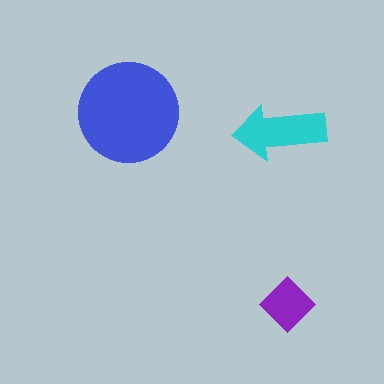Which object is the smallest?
The purple diamond.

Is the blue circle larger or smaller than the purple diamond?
Larger.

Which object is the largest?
The blue circle.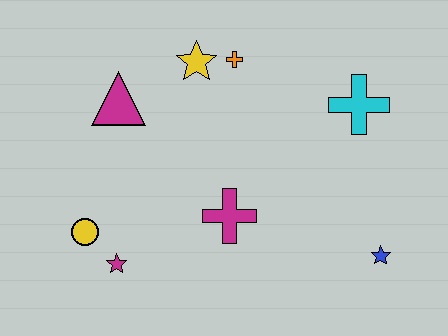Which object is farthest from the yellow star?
The blue star is farthest from the yellow star.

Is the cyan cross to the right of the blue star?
No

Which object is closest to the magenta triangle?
The yellow star is closest to the magenta triangle.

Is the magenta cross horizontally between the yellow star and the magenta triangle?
No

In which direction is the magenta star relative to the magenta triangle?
The magenta star is below the magenta triangle.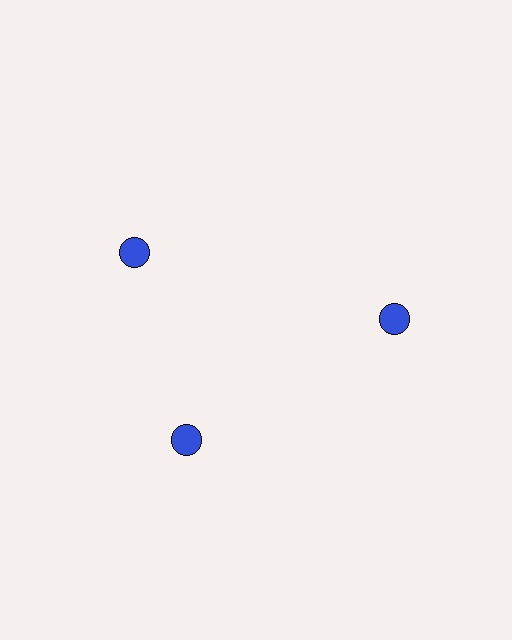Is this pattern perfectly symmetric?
No. The 3 blue circles are arranged in a ring, but one element near the 11 o'clock position is rotated out of alignment along the ring, breaking the 3-fold rotational symmetry.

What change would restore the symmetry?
The symmetry would be restored by rotating it back into even spacing with its neighbors so that all 3 circles sit at equal angles and equal distance from the center.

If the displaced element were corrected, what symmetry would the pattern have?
It would have 3-fold rotational symmetry — the pattern would map onto itself every 120 degrees.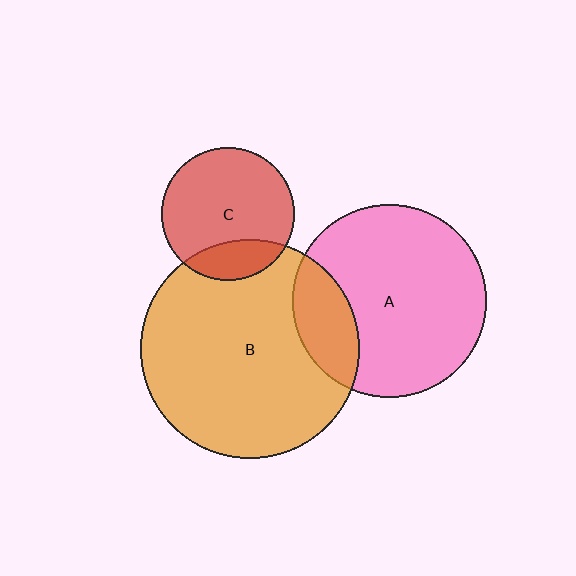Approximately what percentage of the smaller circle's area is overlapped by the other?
Approximately 20%.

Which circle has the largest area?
Circle B (orange).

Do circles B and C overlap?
Yes.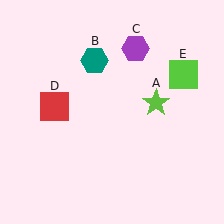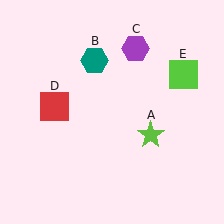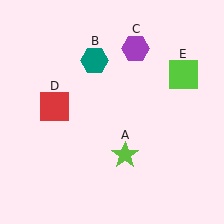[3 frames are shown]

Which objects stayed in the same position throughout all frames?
Teal hexagon (object B) and purple hexagon (object C) and red square (object D) and lime square (object E) remained stationary.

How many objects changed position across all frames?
1 object changed position: lime star (object A).